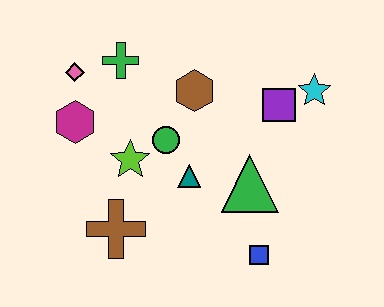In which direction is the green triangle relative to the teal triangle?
The green triangle is to the right of the teal triangle.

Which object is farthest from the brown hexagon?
The blue square is farthest from the brown hexagon.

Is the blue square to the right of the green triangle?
Yes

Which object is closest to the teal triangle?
The green circle is closest to the teal triangle.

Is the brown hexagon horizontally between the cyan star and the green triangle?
No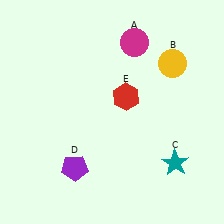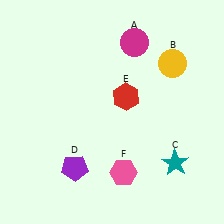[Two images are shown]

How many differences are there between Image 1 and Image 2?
There is 1 difference between the two images.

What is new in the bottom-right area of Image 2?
A pink hexagon (F) was added in the bottom-right area of Image 2.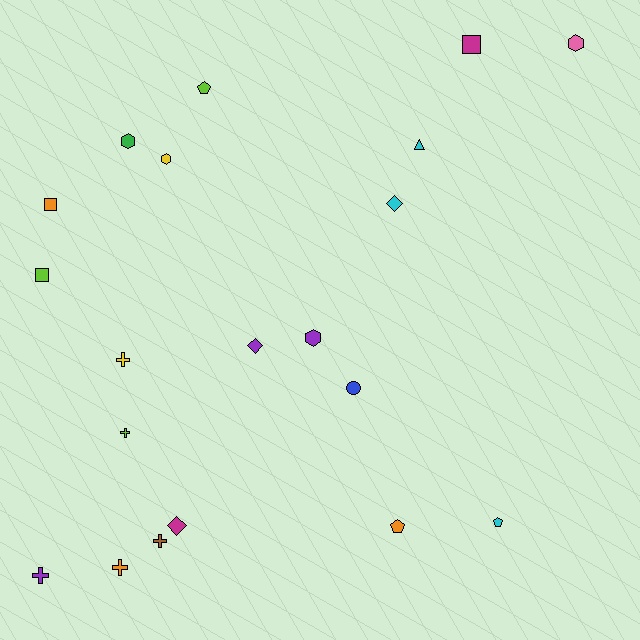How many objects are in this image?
There are 20 objects.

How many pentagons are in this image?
There are 3 pentagons.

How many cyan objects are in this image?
There are 3 cyan objects.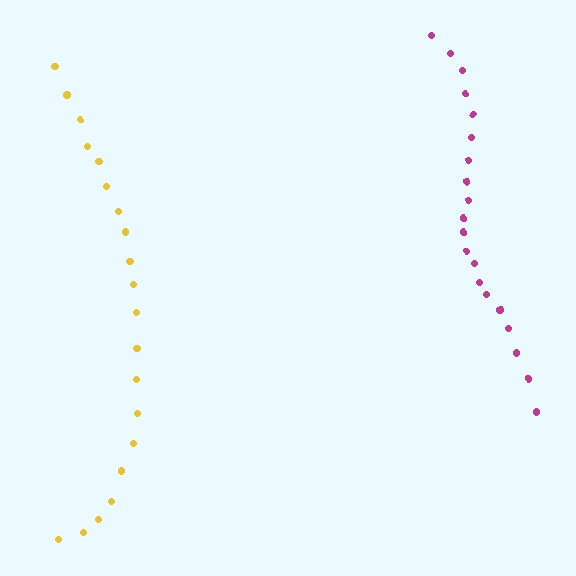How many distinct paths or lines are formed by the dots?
There are 2 distinct paths.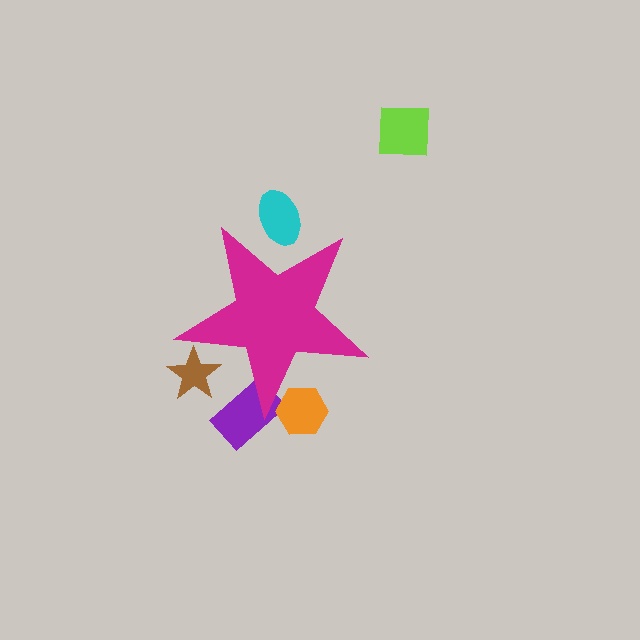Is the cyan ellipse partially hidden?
Yes, the cyan ellipse is partially hidden behind the magenta star.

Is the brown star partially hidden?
Yes, the brown star is partially hidden behind the magenta star.